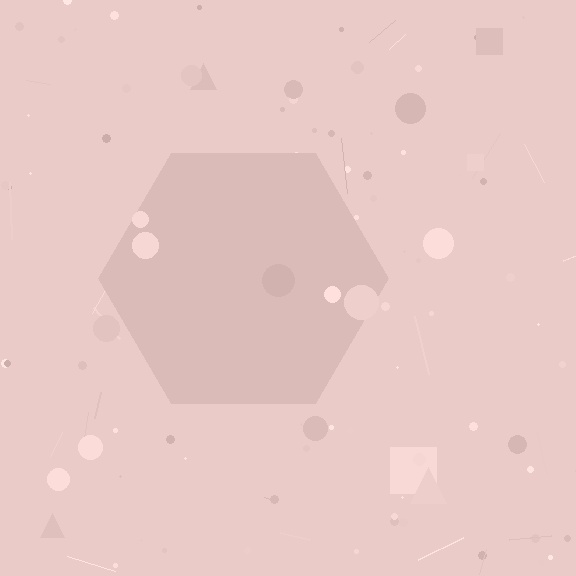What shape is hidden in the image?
A hexagon is hidden in the image.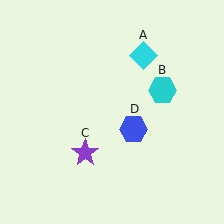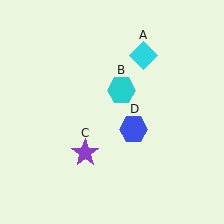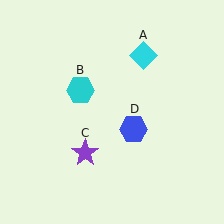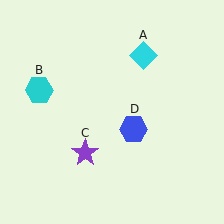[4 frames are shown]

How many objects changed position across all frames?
1 object changed position: cyan hexagon (object B).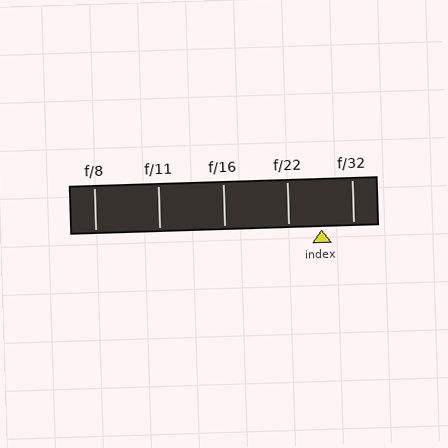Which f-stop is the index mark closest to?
The index mark is closest to f/32.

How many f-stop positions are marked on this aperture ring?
There are 5 f-stop positions marked.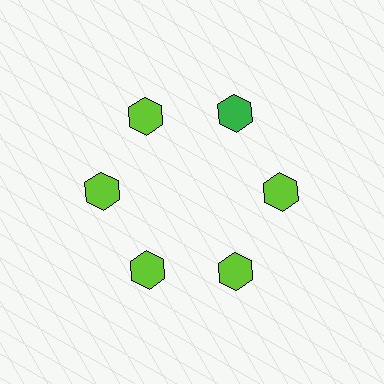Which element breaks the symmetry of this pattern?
The green hexagon at roughly the 1 o'clock position breaks the symmetry. All other shapes are lime hexagons.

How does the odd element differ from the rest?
It has a different color: green instead of lime.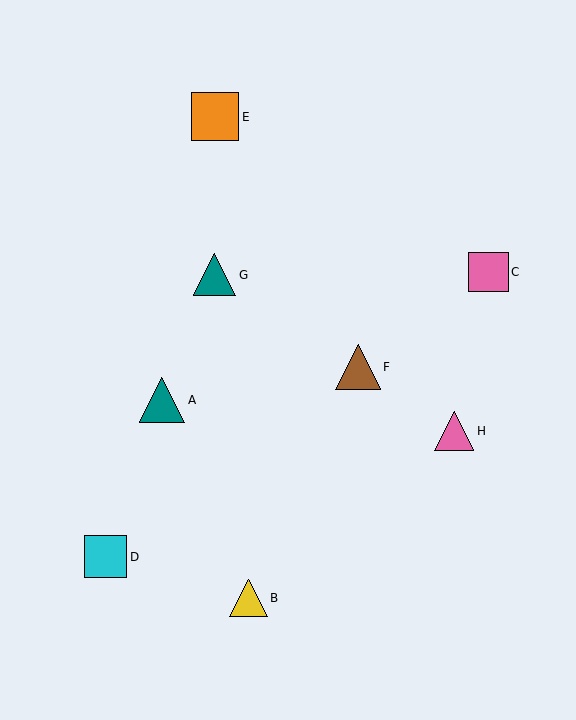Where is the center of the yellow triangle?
The center of the yellow triangle is at (248, 598).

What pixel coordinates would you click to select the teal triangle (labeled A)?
Click at (162, 400) to select the teal triangle A.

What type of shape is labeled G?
Shape G is a teal triangle.